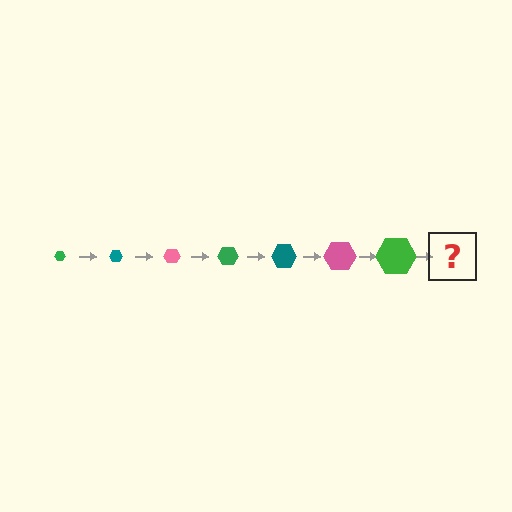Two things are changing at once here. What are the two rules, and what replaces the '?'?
The two rules are that the hexagon grows larger each step and the color cycles through green, teal, and pink. The '?' should be a teal hexagon, larger than the previous one.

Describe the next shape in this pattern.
It should be a teal hexagon, larger than the previous one.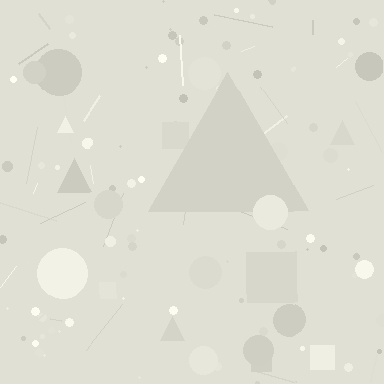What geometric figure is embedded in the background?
A triangle is embedded in the background.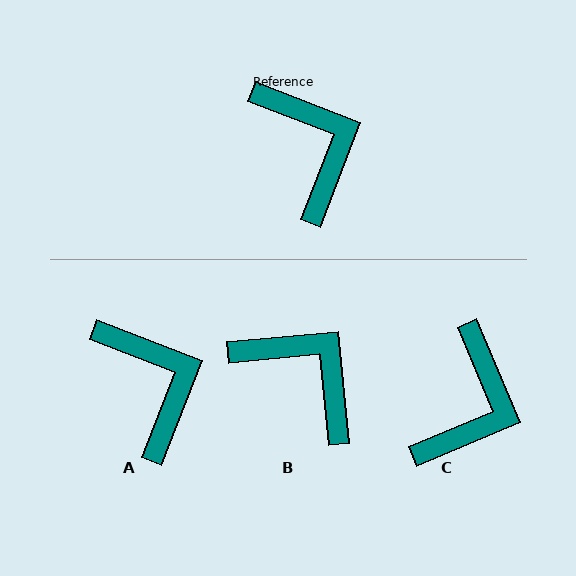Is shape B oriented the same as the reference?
No, it is off by about 26 degrees.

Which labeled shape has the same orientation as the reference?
A.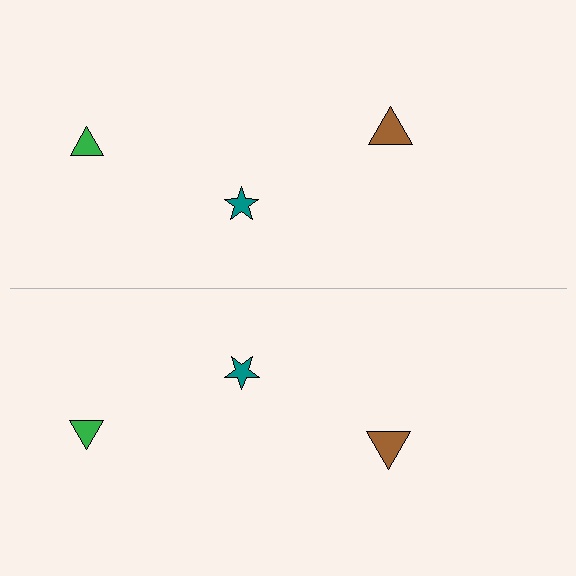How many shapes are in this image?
There are 6 shapes in this image.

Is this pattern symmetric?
Yes, this pattern has bilateral (reflection) symmetry.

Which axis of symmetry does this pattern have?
The pattern has a horizontal axis of symmetry running through the center of the image.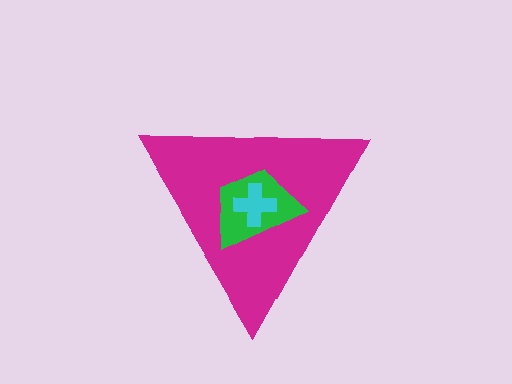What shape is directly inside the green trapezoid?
The cyan cross.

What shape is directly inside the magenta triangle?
The green trapezoid.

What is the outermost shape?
The magenta triangle.